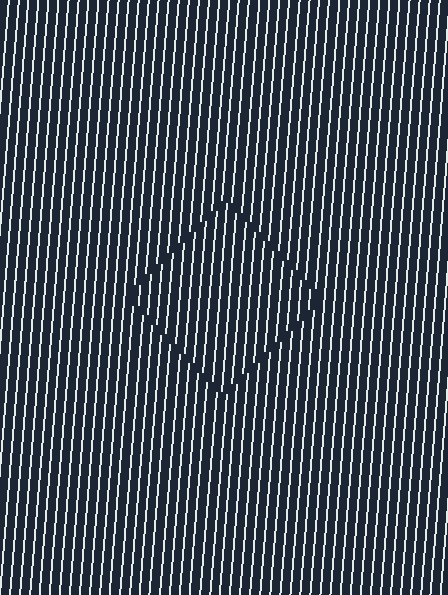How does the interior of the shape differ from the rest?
The interior of the shape contains the same grating, shifted by half a period — the contour is defined by the phase discontinuity where line-ends from the inner and outer gratings abut.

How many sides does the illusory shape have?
4 sides — the line-ends trace a square.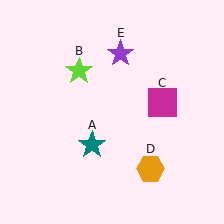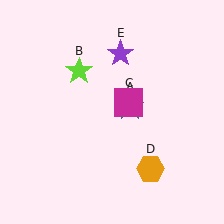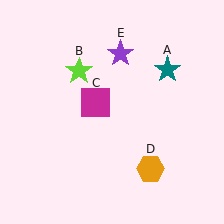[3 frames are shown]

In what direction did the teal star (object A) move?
The teal star (object A) moved up and to the right.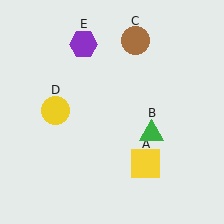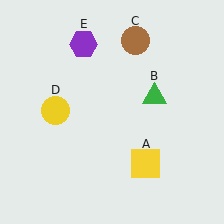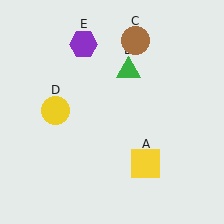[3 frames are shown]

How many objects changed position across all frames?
1 object changed position: green triangle (object B).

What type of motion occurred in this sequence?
The green triangle (object B) rotated counterclockwise around the center of the scene.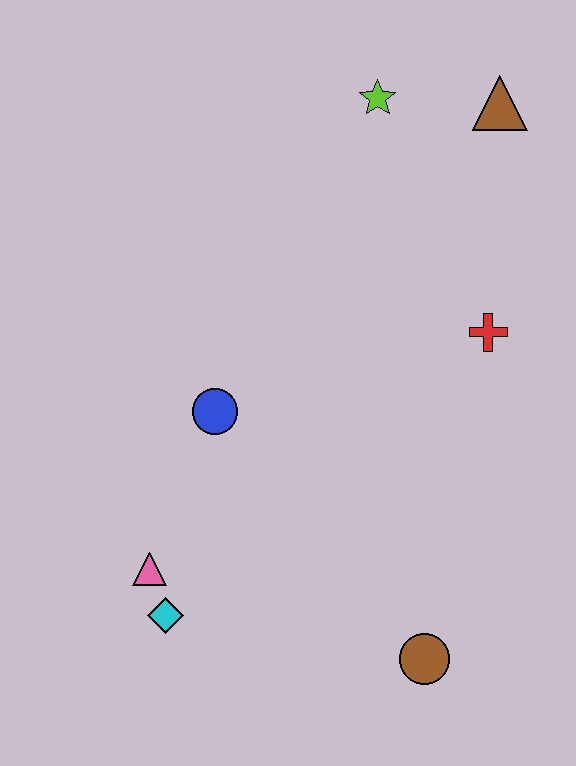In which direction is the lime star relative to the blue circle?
The lime star is above the blue circle.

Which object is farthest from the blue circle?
The brown triangle is farthest from the blue circle.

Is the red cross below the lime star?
Yes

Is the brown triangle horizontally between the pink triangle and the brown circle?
No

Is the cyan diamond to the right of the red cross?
No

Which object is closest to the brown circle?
The cyan diamond is closest to the brown circle.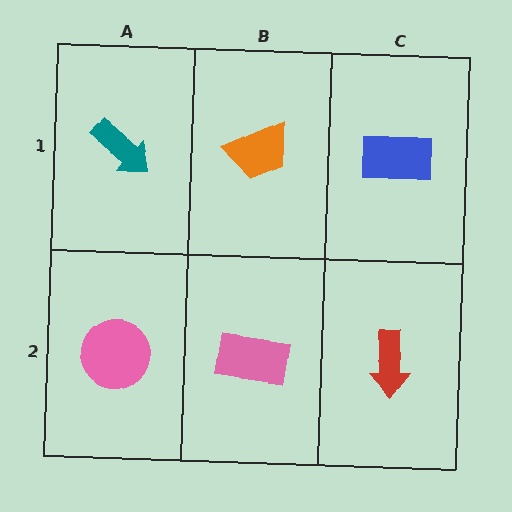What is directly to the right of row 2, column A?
A pink rectangle.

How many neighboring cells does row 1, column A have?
2.